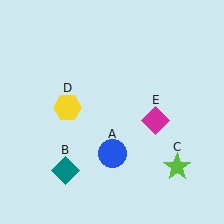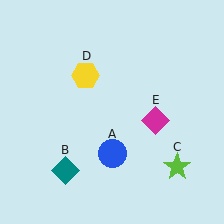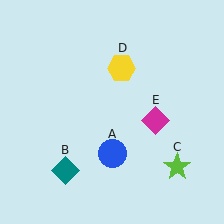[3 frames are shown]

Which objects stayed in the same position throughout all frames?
Blue circle (object A) and teal diamond (object B) and lime star (object C) and magenta diamond (object E) remained stationary.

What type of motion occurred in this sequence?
The yellow hexagon (object D) rotated clockwise around the center of the scene.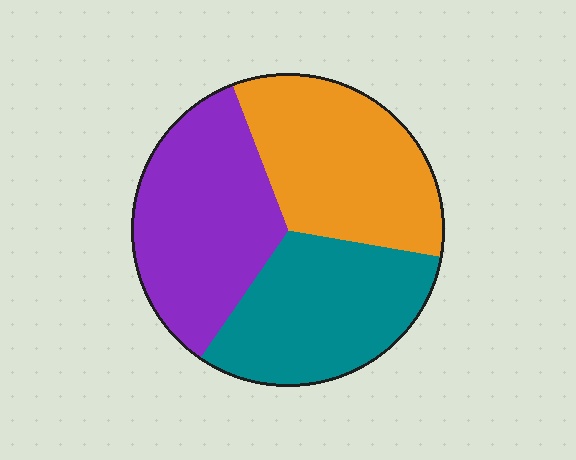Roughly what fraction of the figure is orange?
Orange takes up between a quarter and a half of the figure.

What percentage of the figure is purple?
Purple covers roughly 35% of the figure.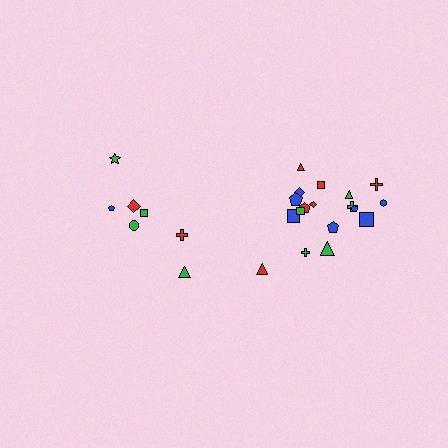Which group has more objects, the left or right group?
The right group.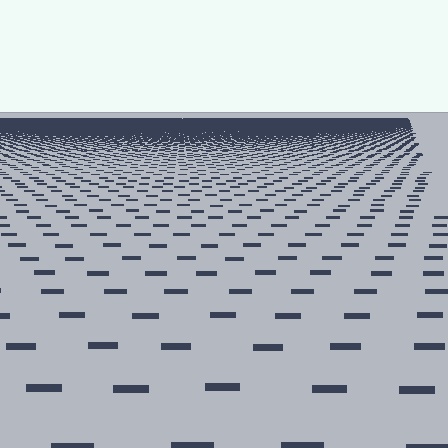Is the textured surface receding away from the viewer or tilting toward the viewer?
The surface is receding away from the viewer. Texture elements get smaller and denser toward the top.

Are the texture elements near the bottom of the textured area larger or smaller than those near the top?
Larger. Near the bottom, elements are closer to the viewer and appear at a bigger on-screen size.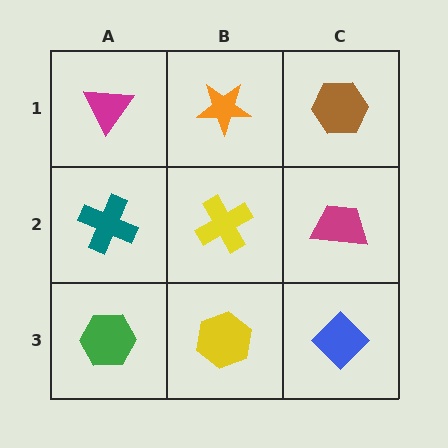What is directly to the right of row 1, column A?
An orange star.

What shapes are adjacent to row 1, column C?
A magenta trapezoid (row 2, column C), an orange star (row 1, column B).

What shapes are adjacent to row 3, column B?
A yellow cross (row 2, column B), a green hexagon (row 3, column A), a blue diamond (row 3, column C).